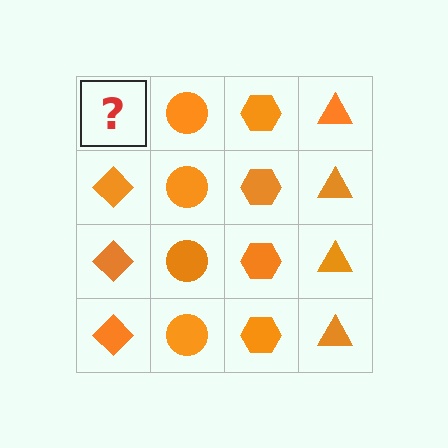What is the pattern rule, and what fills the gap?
The rule is that each column has a consistent shape. The gap should be filled with an orange diamond.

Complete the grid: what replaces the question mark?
The question mark should be replaced with an orange diamond.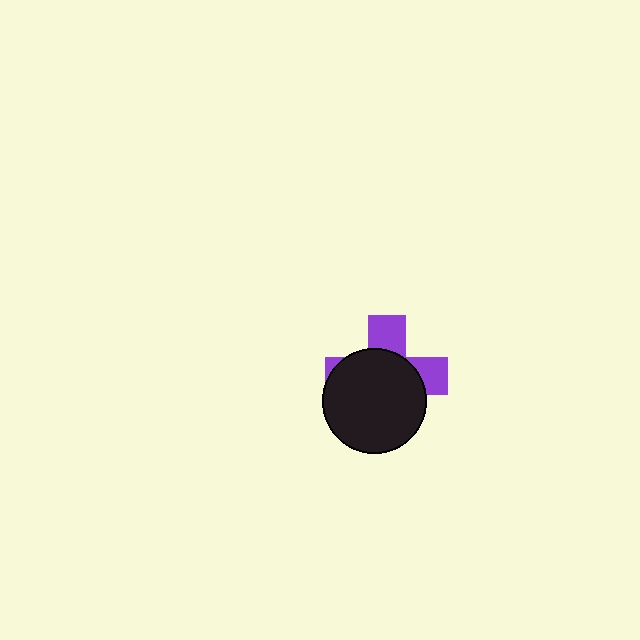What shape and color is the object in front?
The object in front is a black circle.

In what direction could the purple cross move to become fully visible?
The purple cross could move toward the upper-right. That would shift it out from behind the black circle entirely.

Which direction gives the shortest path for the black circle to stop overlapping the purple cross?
Moving toward the lower-left gives the shortest separation.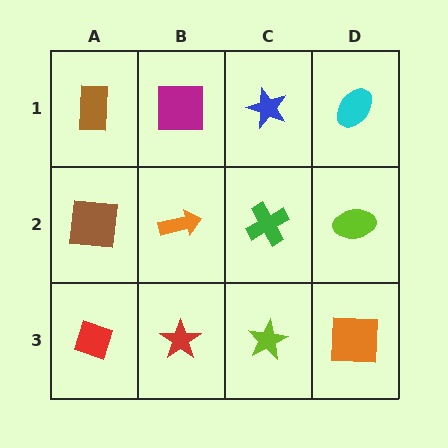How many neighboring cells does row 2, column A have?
3.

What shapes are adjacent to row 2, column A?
A brown rectangle (row 1, column A), a red diamond (row 3, column A), an orange arrow (row 2, column B).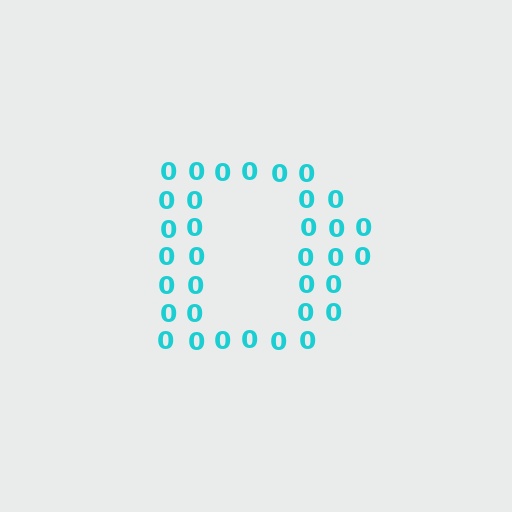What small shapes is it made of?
It is made of small digit 0's.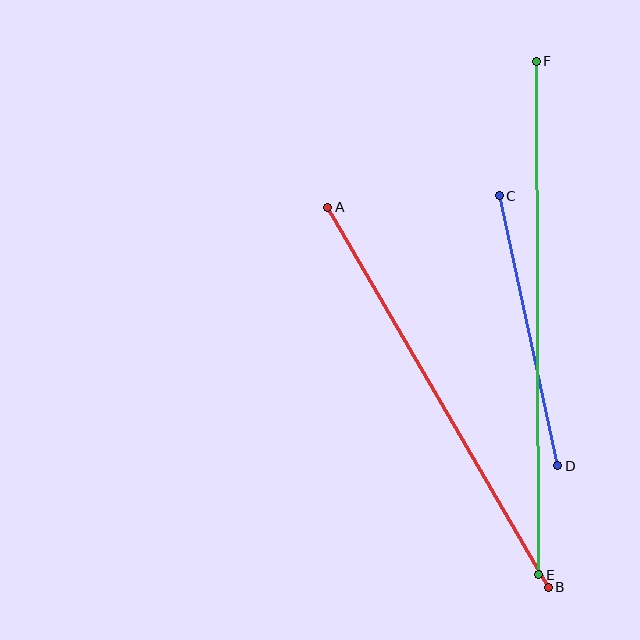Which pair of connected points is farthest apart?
Points E and F are farthest apart.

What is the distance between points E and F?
The distance is approximately 513 pixels.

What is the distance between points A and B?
The distance is approximately 439 pixels.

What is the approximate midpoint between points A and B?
The midpoint is at approximately (438, 397) pixels.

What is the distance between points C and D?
The distance is approximately 276 pixels.